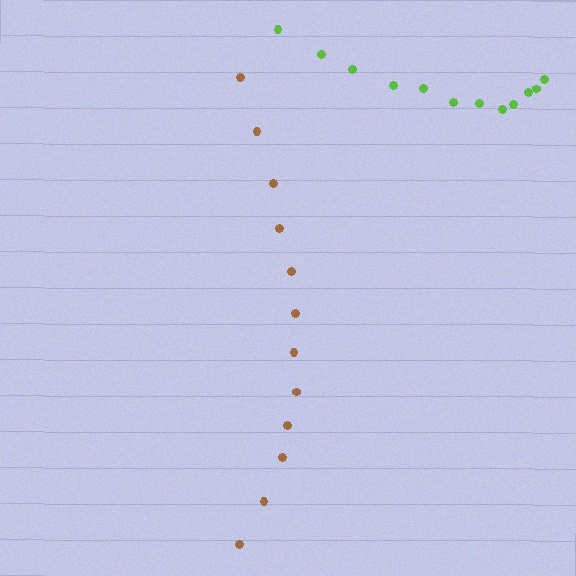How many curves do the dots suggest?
There are 2 distinct paths.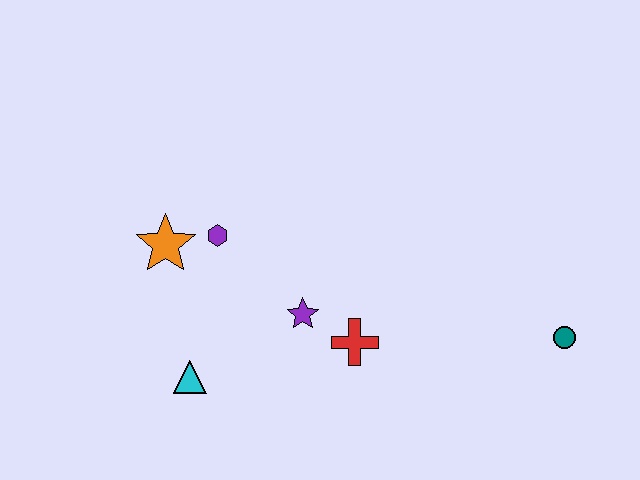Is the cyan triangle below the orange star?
Yes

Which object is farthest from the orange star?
The teal circle is farthest from the orange star.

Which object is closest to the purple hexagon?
The orange star is closest to the purple hexagon.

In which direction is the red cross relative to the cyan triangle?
The red cross is to the right of the cyan triangle.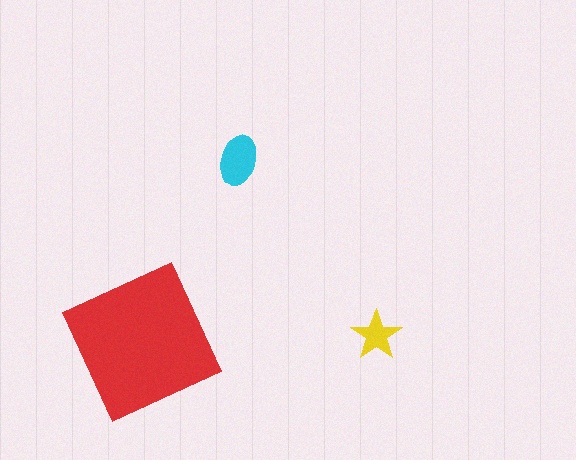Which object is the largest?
The red square.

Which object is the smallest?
The yellow star.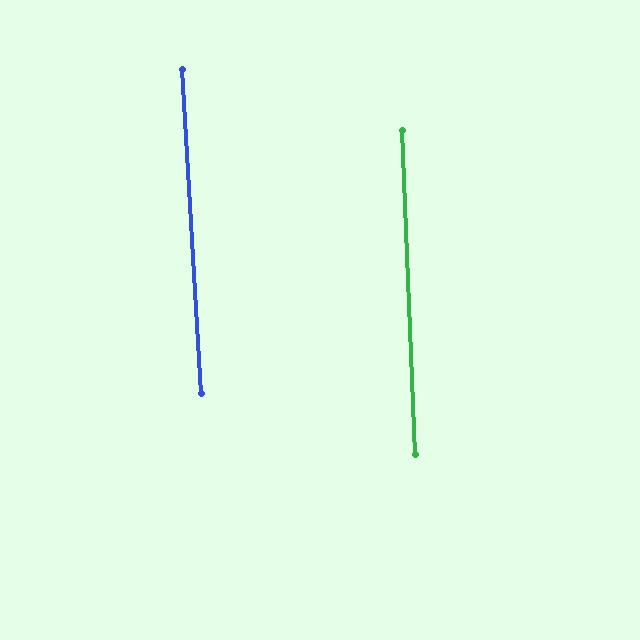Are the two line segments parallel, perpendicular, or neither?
Parallel — their directions differ by only 1.0°.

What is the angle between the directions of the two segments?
Approximately 1 degree.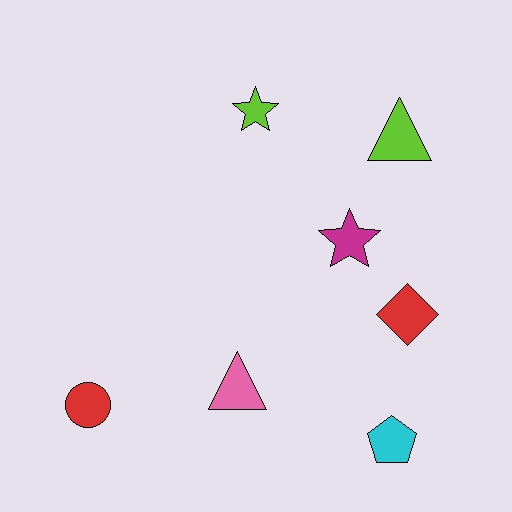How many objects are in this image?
There are 7 objects.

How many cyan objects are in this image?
There is 1 cyan object.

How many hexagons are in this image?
There are no hexagons.